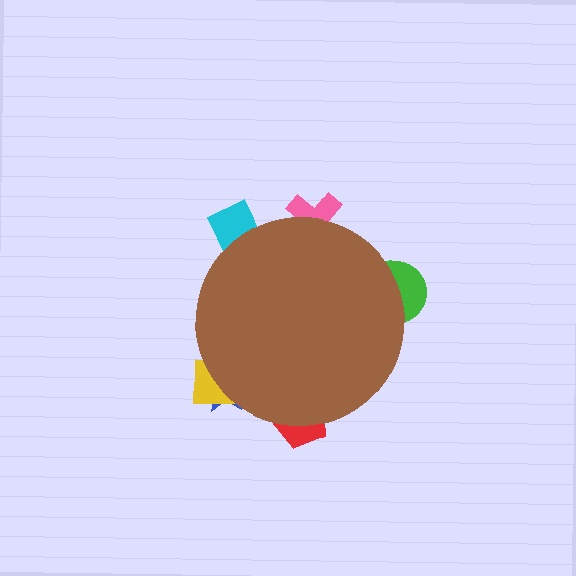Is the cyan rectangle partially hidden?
Yes, the cyan rectangle is partially hidden behind the brown circle.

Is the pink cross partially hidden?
Yes, the pink cross is partially hidden behind the brown circle.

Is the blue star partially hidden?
Yes, the blue star is partially hidden behind the brown circle.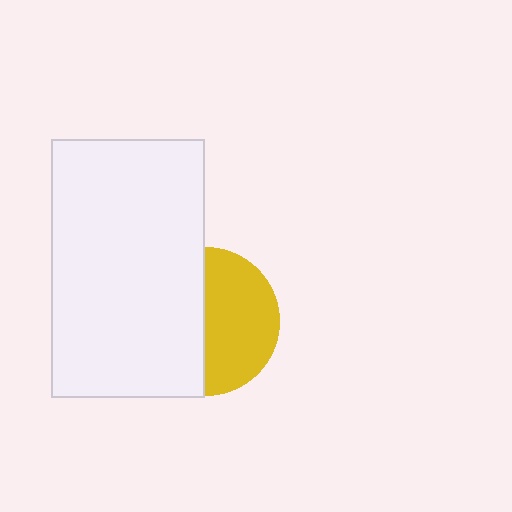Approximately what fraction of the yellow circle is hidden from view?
Roughly 50% of the yellow circle is hidden behind the white rectangle.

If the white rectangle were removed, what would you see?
You would see the complete yellow circle.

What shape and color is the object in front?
The object in front is a white rectangle.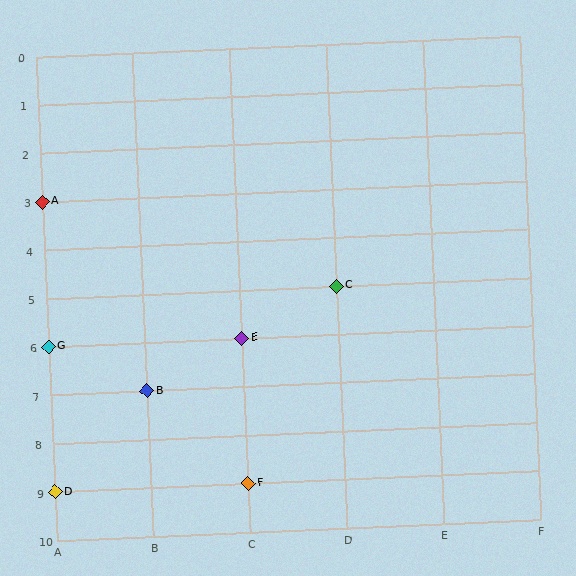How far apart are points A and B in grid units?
Points A and B are 1 column and 4 rows apart (about 4.1 grid units diagonally).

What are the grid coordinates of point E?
Point E is at grid coordinates (C, 6).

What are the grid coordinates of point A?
Point A is at grid coordinates (A, 3).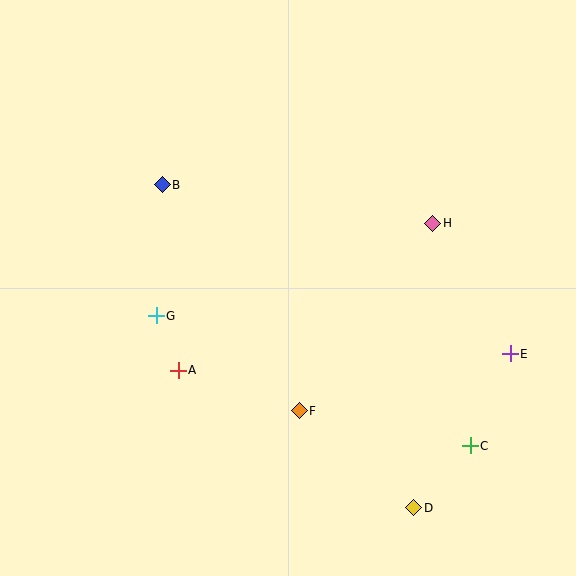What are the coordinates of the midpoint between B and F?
The midpoint between B and F is at (231, 298).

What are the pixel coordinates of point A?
Point A is at (178, 370).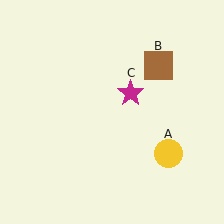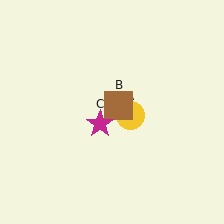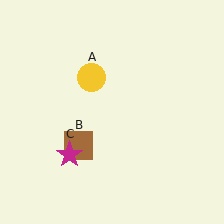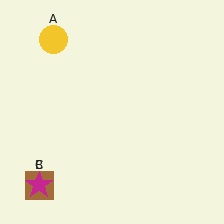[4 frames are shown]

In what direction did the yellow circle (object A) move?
The yellow circle (object A) moved up and to the left.